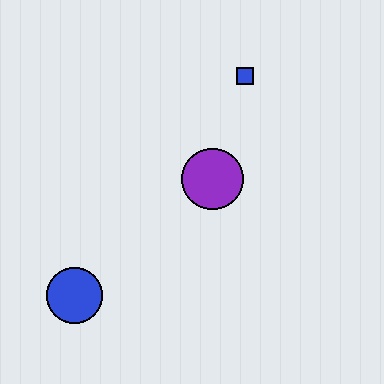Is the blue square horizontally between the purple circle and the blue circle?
No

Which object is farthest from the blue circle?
The blue square is farthest from the blue circle.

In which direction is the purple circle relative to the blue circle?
The purple circle is to the right of the blue circle.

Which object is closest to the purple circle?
The blue square is closest to the purple circle.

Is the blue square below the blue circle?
No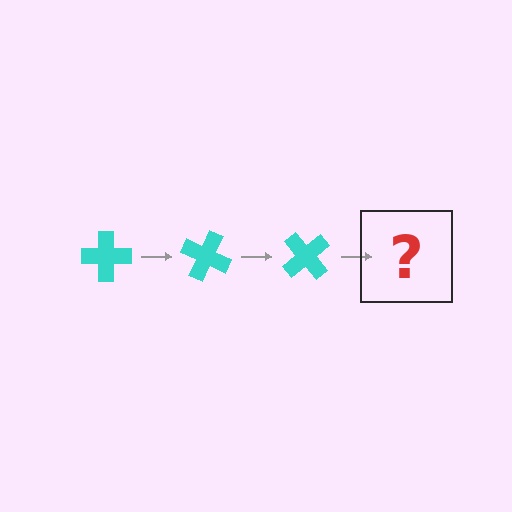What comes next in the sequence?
The next element should be a cyan cross rotated 75 degrees.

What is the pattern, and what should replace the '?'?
The pattern is that the cross rotates 25 degrees each step. The '?' should be a cyan cross rotated 75 degrees.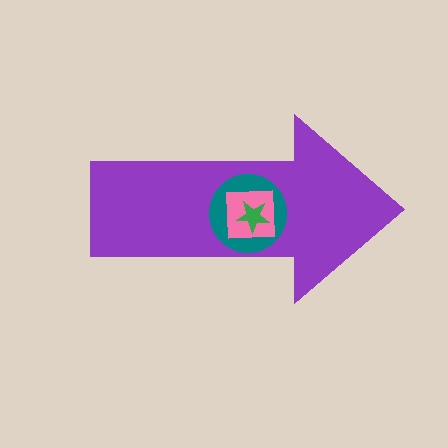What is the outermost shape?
The purple arrow.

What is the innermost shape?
The green star.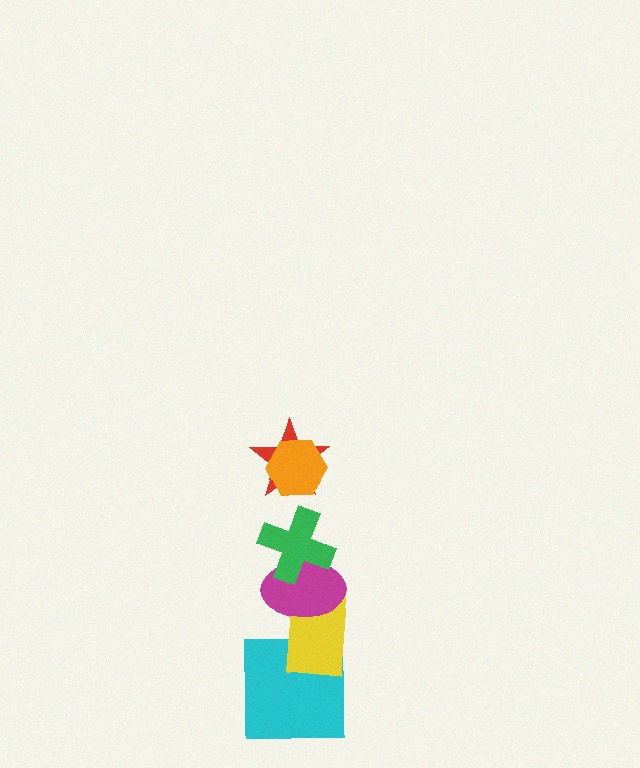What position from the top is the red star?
The red star is 2nd from the top.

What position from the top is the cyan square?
The cyan square is 6th from the top.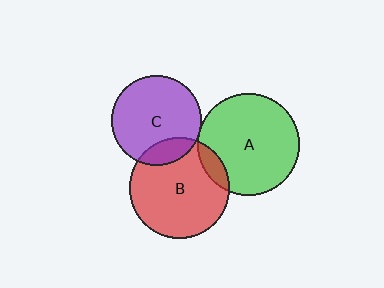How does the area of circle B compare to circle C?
Approximately 1.3 times.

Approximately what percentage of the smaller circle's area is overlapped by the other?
Approximately 5%.